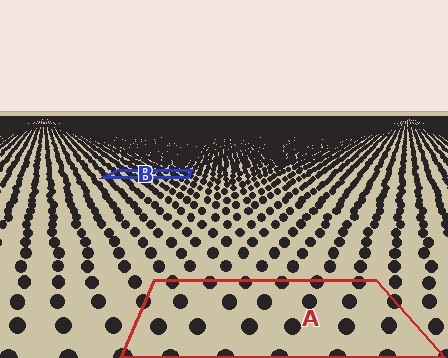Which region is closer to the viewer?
Region A is closer. The texture elements there are larger and more spread out.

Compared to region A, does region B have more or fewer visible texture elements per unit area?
Region B has more texture elements per unit area — they are packed more densely because it is farther away.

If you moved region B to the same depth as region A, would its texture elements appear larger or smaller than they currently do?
They would appear larger. At a closer depth, the same texture elements are projected at a bigger on-screen size.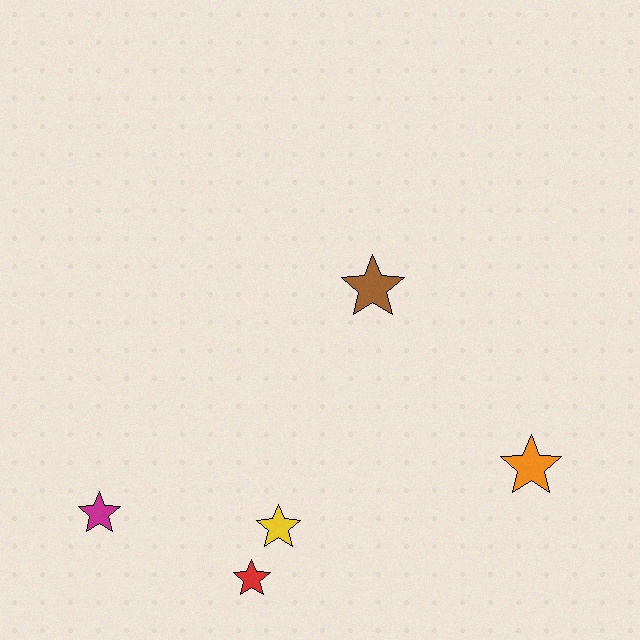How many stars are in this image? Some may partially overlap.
There are 5 stars.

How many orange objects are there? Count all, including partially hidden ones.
There is 1 orange object.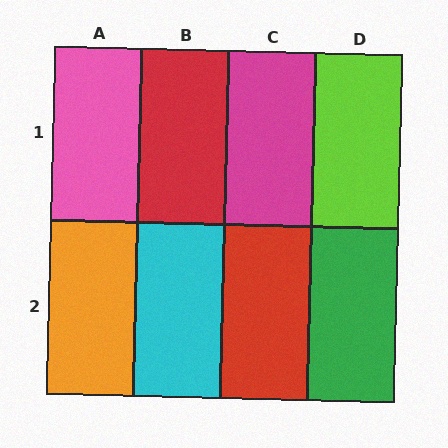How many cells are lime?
1 cell is lime.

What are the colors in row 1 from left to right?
Pink, red, magenta, lime.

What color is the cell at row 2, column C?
Red.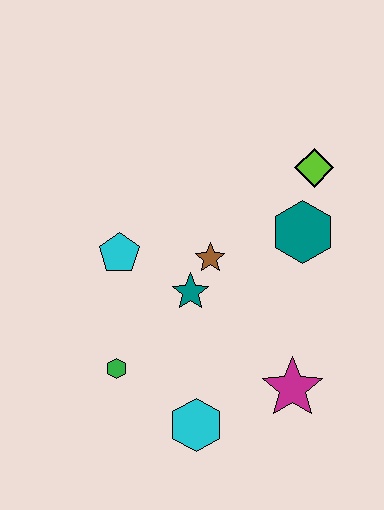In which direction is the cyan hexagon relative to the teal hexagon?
The cyan hexagon is below the teal hexagon.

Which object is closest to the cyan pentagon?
The teal star is closest to the cyan pentagon.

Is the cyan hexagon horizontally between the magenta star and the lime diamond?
No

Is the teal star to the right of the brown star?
No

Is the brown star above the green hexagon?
Yes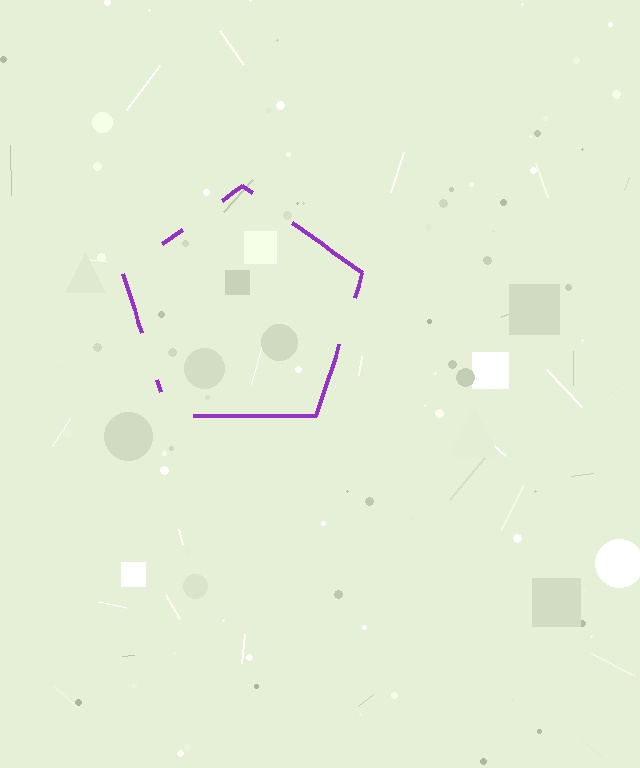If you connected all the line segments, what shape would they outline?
They would outline a pentagon.